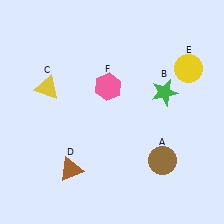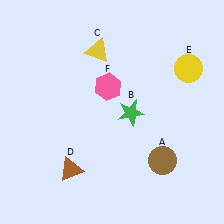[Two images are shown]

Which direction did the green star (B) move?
The green star (B) moved left.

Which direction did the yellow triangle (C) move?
The yellow triangle (C) moved right.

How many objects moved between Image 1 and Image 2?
2 objects moved between the two images.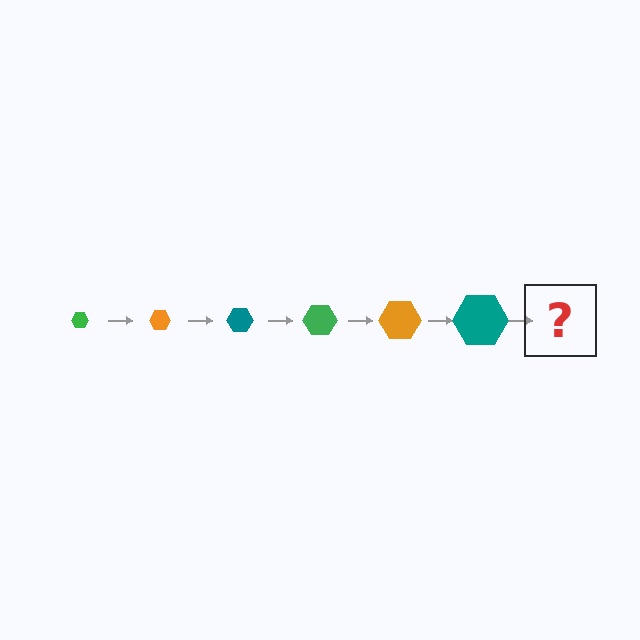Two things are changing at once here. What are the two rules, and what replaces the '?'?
The two rules are that the hexagon grows larger each step and the color cycles through green, orange, and teal. The '?' should be a green hexagon, larger than the previous one.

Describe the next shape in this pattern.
It should be a green hexagon, larger than the previous one.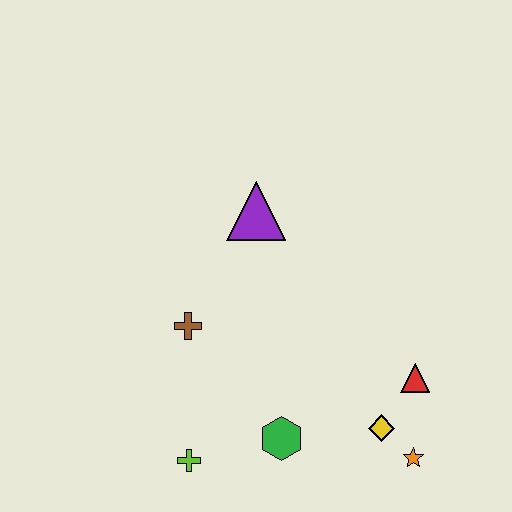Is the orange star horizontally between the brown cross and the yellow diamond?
No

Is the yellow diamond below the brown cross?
Yes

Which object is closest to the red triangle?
The yellow diamond is closest to the red triangle.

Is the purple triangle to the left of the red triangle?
Yes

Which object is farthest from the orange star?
The purple triangle is farthest from the orange star.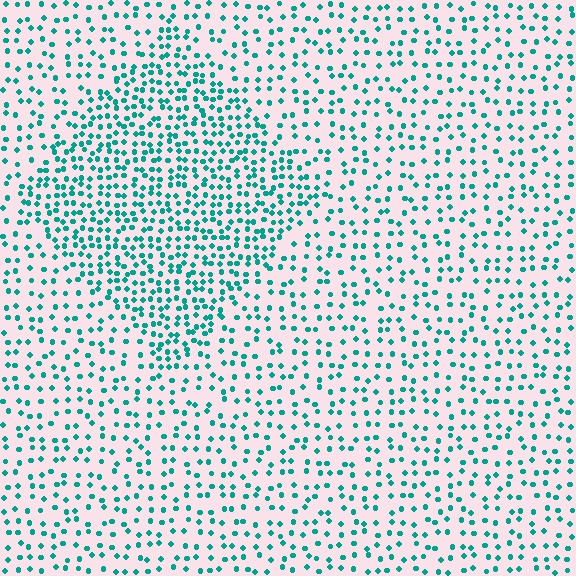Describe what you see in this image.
The image contains small teal elements arranged at two different densities. A diamond-shaped region is visible where the elements are more densely packed than the surrounding area.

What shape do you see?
I see a diamond.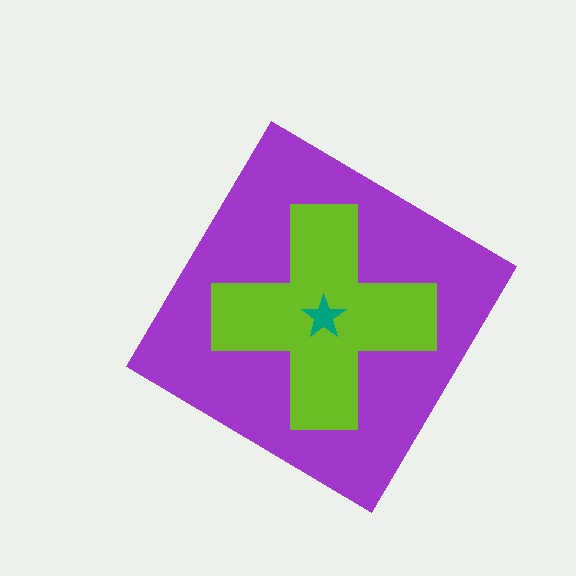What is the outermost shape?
The purple diamond.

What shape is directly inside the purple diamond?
The lime cross.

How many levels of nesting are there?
3.